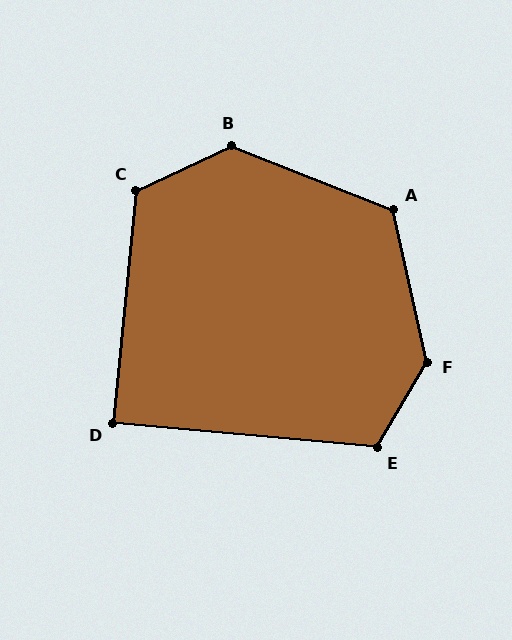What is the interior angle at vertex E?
Approximately 115 degrees (obtuse).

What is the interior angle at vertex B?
Approximately 133 degrees (obtuse).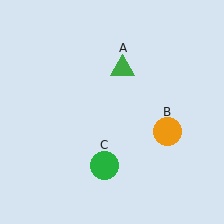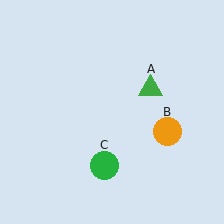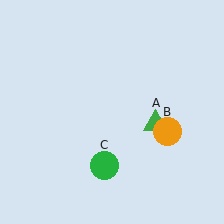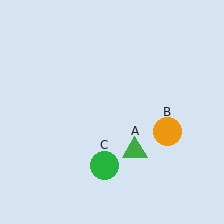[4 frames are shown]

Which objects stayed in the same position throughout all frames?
Orange circle (object B) and green circle (object C) remained stationary.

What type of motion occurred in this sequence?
The green triangle (object A) rotated clockwise around the center of the scene.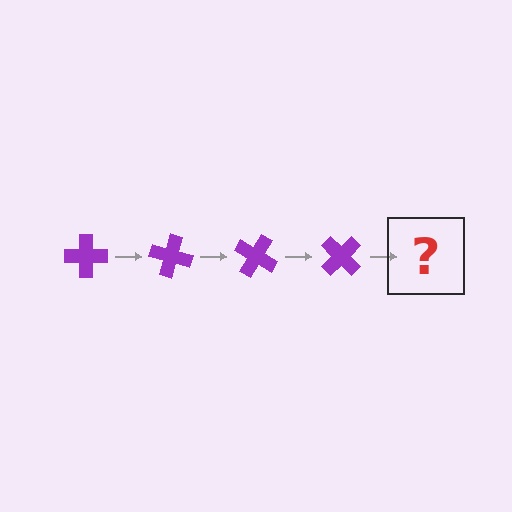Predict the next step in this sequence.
The next step is a purple cross rotated 60 degrees.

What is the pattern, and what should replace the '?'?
The pattern is that the cross rotates 15 degrees each step. The '?' should be a purple cross rotated 60 degrees.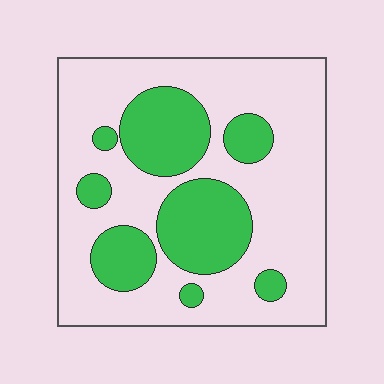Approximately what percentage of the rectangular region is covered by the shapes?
Approximately 30%.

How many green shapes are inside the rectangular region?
8.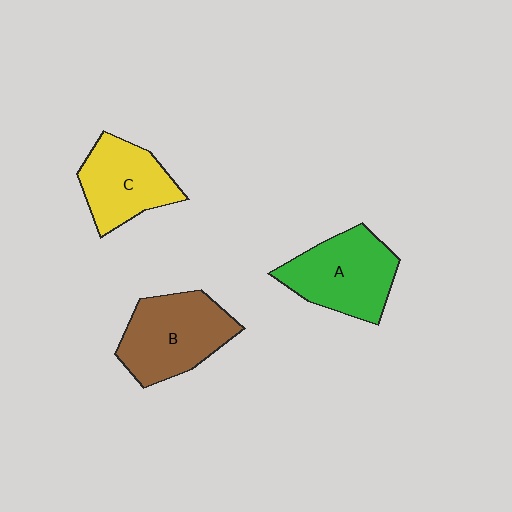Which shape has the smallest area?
Shape C (yellow).